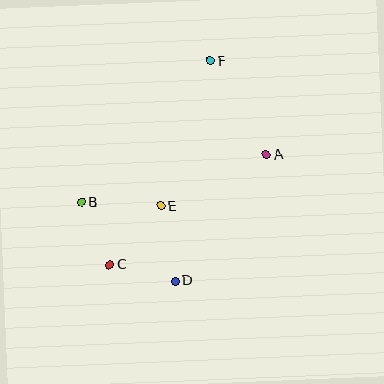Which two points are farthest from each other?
Points C and F are farthest from each other.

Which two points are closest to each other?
Points C and D are closest to each other.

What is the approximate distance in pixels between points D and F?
The distance between D and F is approximately 223 pixels.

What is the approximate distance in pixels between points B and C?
The distance between B and C is approximately 68 pixels.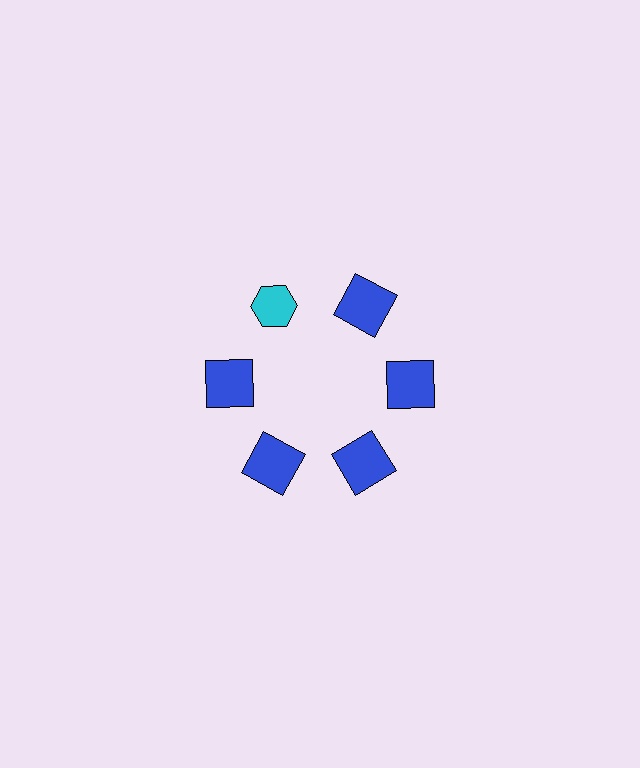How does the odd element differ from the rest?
It differs in both color (cyan instead of blue) and shape (hexagon instead of square).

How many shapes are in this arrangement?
There are 6 shapes arranged in a ring pattern.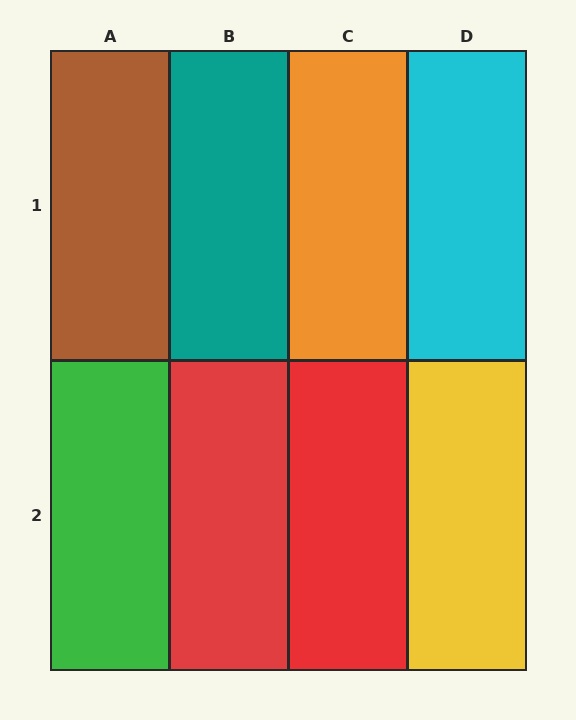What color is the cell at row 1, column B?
Teal.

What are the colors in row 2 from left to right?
Green, red, red, yellow.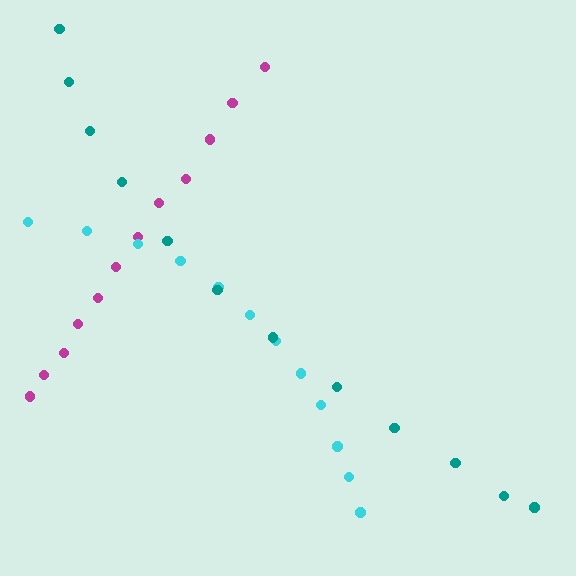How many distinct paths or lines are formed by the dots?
There are 3 distinct paths.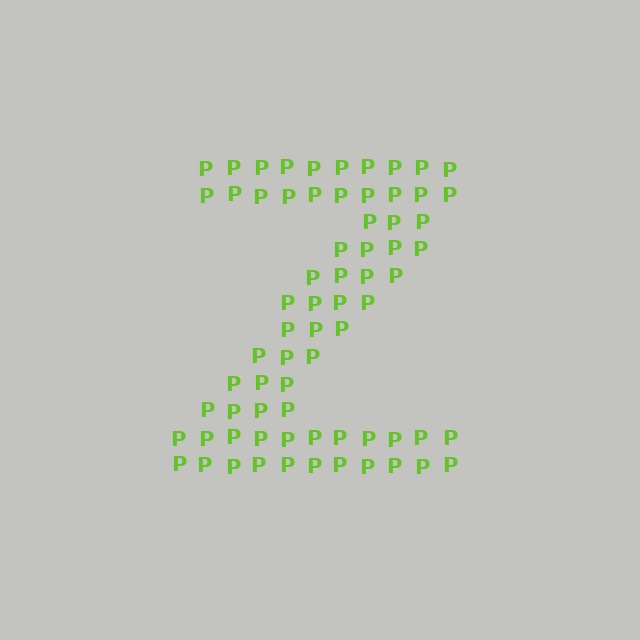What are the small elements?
The small elements are letter P's.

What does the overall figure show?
The overall figure shows the letter Z.